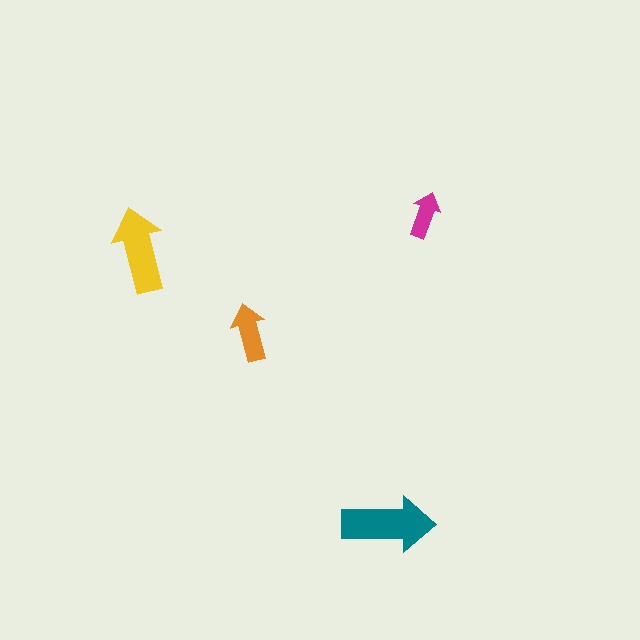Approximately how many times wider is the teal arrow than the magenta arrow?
About 2 times wider.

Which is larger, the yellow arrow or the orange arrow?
The yellow one.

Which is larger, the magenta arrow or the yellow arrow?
The yellow one.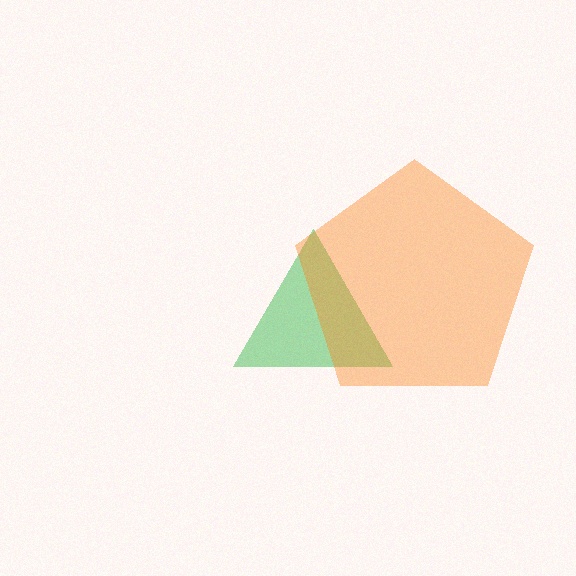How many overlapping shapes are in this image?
There are 2 overlapping shapes in the image.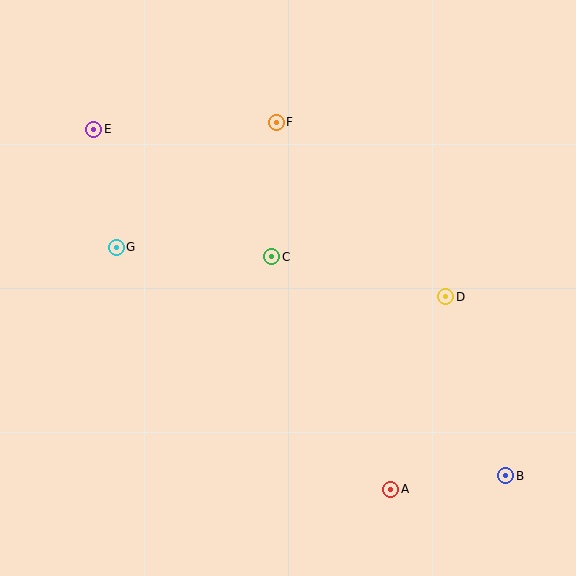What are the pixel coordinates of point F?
Point F is at (276, 122).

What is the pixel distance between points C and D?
The distance between C and D is 179 pixels.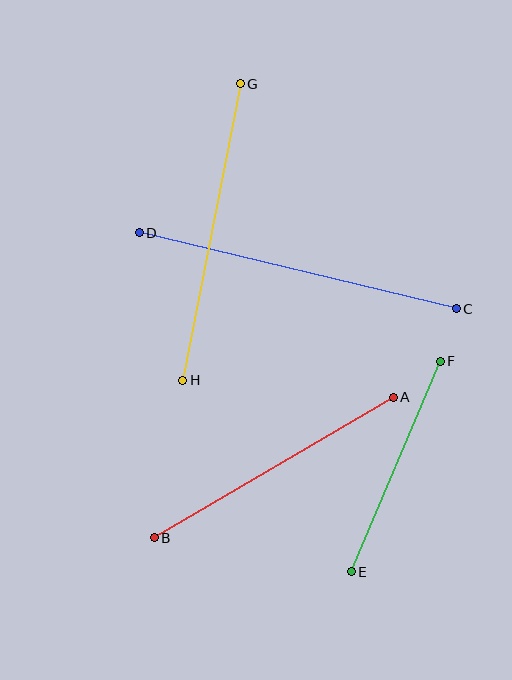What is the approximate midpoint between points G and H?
The midpoint is at approximately (212, 232) pixels.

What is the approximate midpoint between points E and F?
The midpoint is at approximately (396, 466) pixels.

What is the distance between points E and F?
The distance is approximately 229 pixels.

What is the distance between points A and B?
The distance is approximately 277 pixels.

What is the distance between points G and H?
The distance is approximately 302 pixels.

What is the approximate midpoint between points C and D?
The midpoint is at approximately (298, 271) pixels.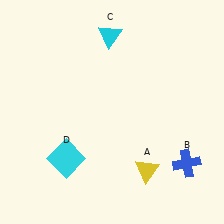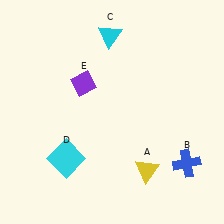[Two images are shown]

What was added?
A purple diamond (E) was added in Image 2.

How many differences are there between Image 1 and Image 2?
There is 1 difference between the two images.